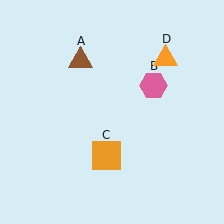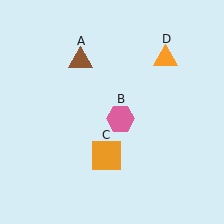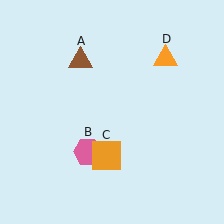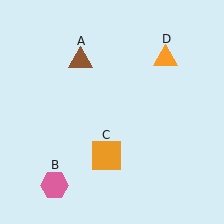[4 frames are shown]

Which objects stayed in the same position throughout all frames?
Brown triangle (object A) and orange square (object C) and orange triangle (object D) remained stationary.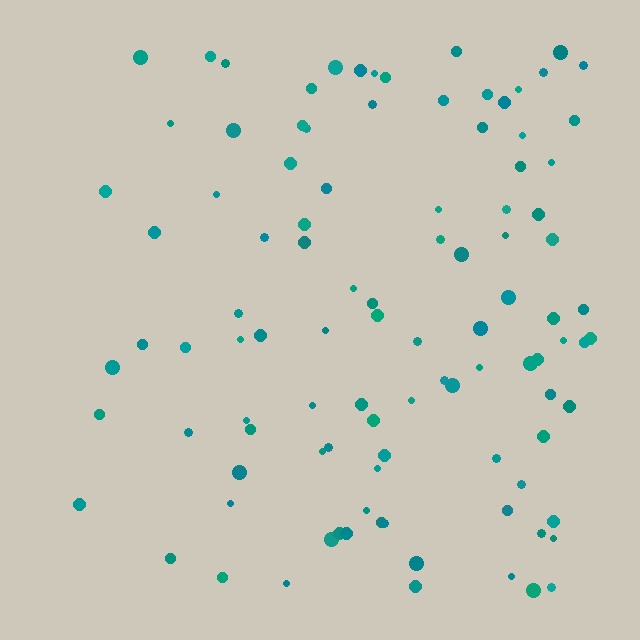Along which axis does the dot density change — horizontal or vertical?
Horizontal.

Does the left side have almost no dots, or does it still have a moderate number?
Still a moderate number, just noticeably fewer than the right.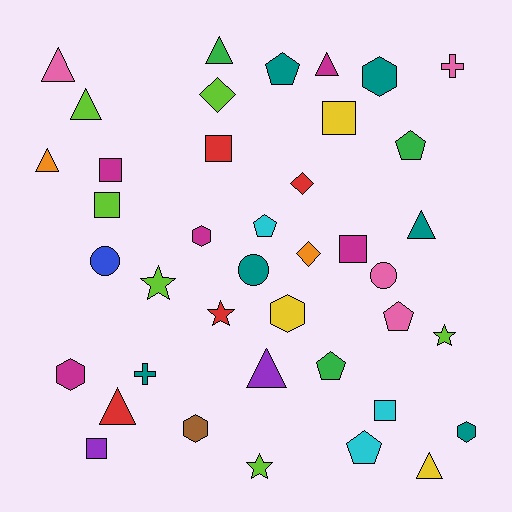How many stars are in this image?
There are 4 stars.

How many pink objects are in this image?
There are 4 pink objects.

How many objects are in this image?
There are 40 objects.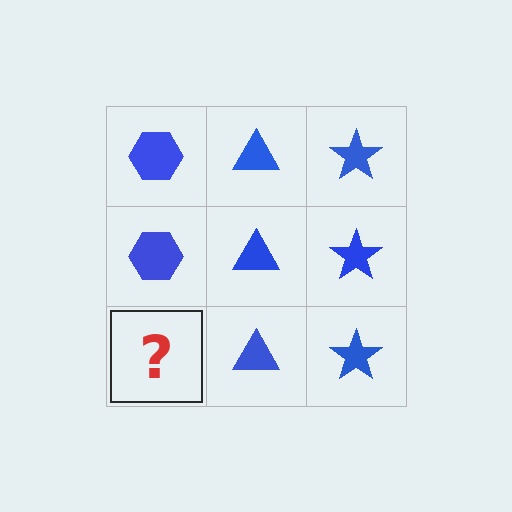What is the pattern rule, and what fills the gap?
The rule is that each column has a consistent shape. The gap should be filled with a blue hexagon.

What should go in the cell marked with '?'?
The missing cell should contain a blue hexagon.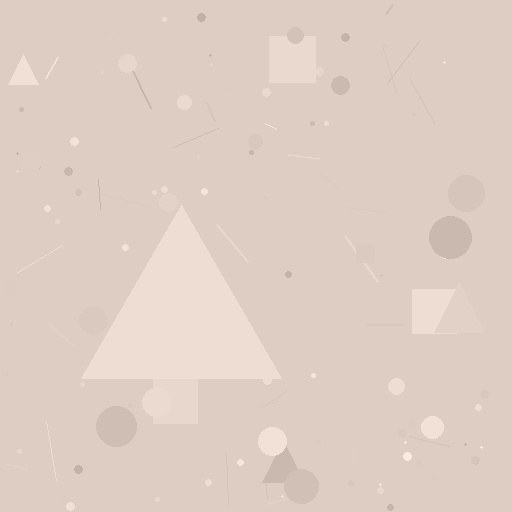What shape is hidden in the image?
A triangle is hidden in the image.